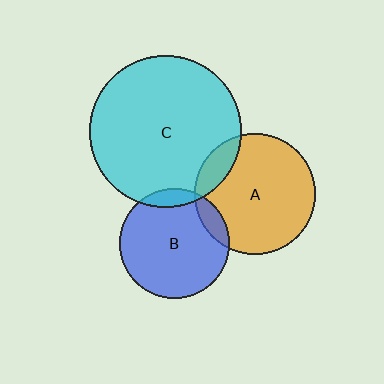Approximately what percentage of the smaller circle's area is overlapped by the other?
Approximately 15%.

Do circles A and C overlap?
Yes.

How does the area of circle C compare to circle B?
Approximately 1.9 times.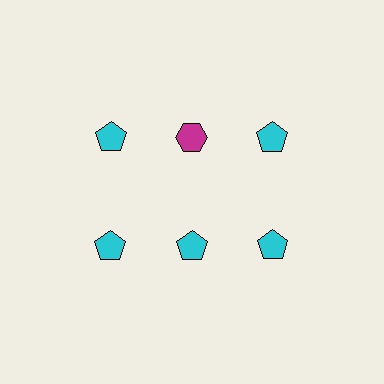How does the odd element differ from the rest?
It differs in both color (magenta instead of cyan) and shape (hexagon instead of pentagon).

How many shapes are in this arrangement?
There are 6 shapes arranged in a grid pattern.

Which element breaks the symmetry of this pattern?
The magenta hexagon in the top row, second from left column breaks the symmetry. All other shapes are cyan pentagons.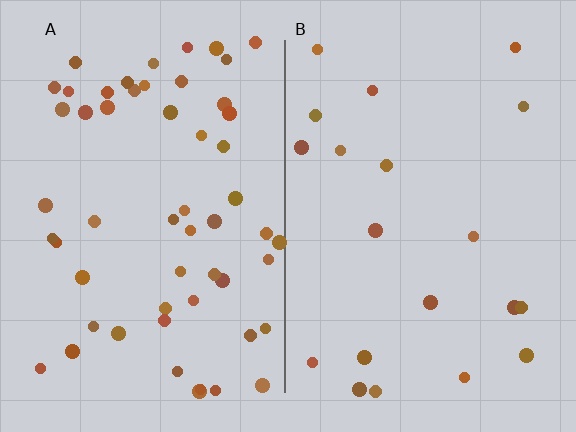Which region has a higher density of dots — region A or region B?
A (the left).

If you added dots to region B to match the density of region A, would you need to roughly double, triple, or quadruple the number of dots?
Approximately triple.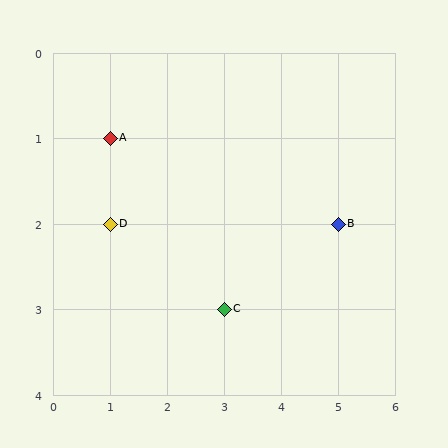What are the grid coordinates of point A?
Point A is at grid coordinates (1, 1).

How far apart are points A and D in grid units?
Points A and D are 1 row apart.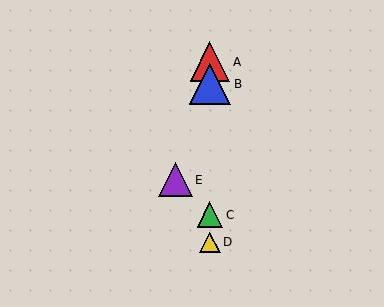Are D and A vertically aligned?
Yes, both are at x≈210.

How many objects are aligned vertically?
4 objects (A, B, C, D) are aligned vertically.